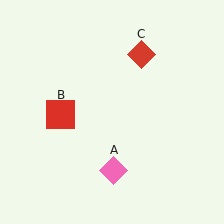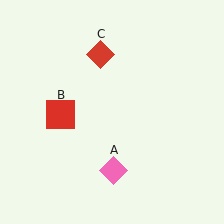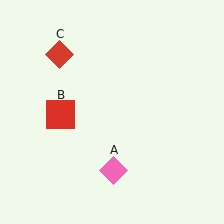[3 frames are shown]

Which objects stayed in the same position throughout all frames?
Pink diamond (object A) and red square (object B) remained stationary.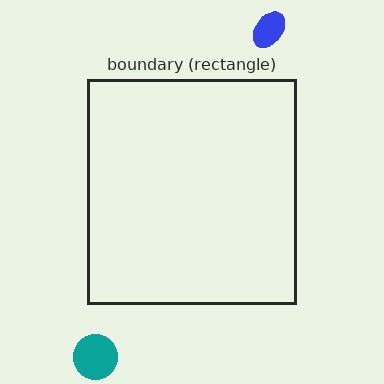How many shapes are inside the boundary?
0 inside, 2 outside.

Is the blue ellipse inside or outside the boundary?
Outside.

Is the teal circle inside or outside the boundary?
Outside.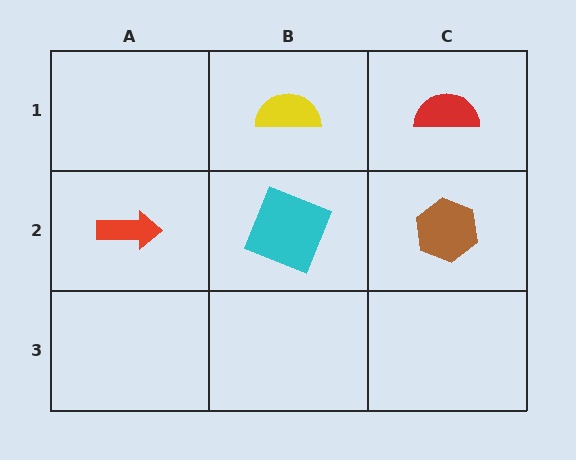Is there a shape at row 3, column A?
No, that cell is empty.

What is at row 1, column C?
A red semicircle.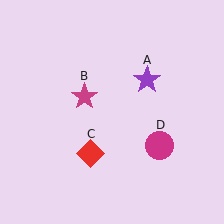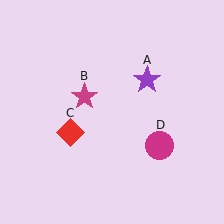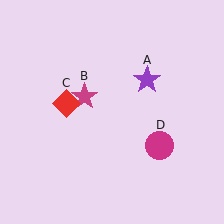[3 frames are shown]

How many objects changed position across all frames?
1 object changed position: red diamond (object C).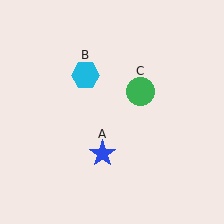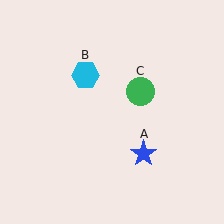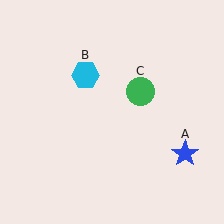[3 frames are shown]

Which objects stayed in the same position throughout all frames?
Cyan hexagon (object B) and green circle (object C) remained stationary.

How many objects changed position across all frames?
1 object changed position: blue star (object A).